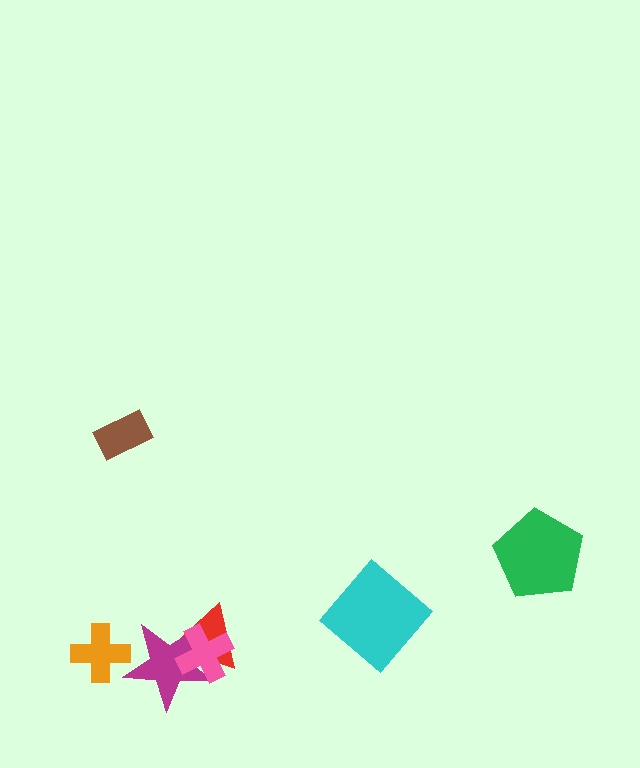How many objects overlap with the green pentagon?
0 objects overlap with the green pentagon.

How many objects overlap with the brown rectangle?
0 objects overlap with the brown rectangle.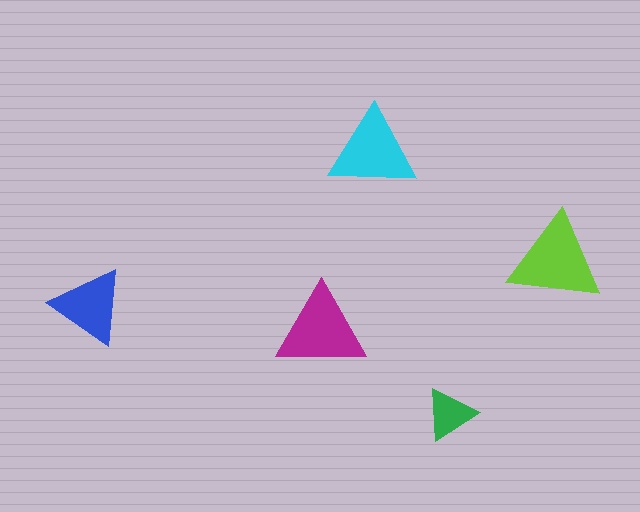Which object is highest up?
The cyan triangle is topmost.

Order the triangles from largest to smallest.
the lime one, the magenta one, the cyan one, the blue one, the green one.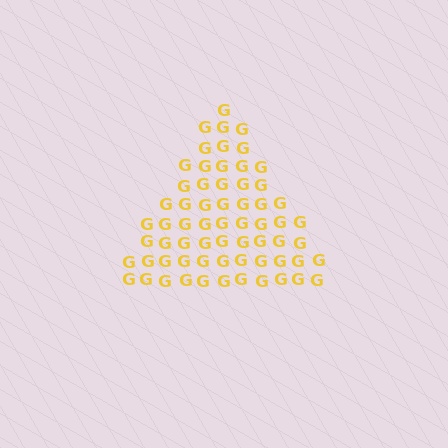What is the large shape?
The large shape is a triangle.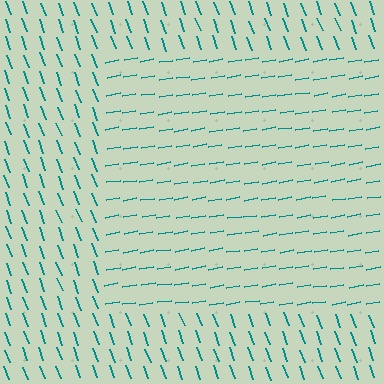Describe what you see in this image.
The image is filled with small teal line segments. A rectangle region in the image has lines oriented differently from the surrounding lines, creating a visible texture boundary.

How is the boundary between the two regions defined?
The boundary is defined purely by a change in line orientation (approximately 79 degrees difference). All lines are the same color and thickness.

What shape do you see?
I see a rectangle.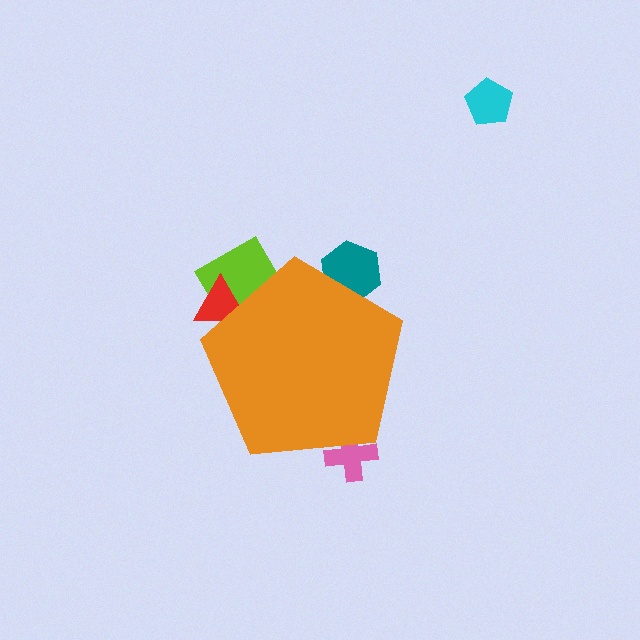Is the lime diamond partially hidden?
Yes, the lime diamond is partially hidden behind the orange pentagon.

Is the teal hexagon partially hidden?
Yes, the teal hexagon is partially hidden behind the orange pentagon.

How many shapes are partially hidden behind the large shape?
4 shapes are partially hidden.